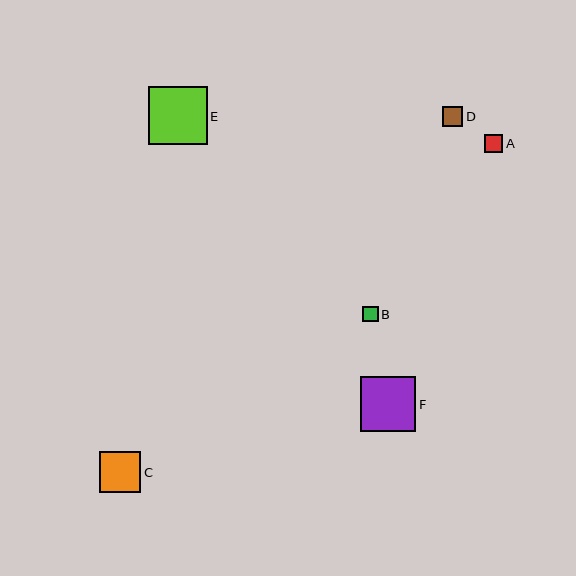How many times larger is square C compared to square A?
Square C is approximately 2.3 times the size of square A.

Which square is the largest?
Square E is the largest with a size of approximately 58 pixels.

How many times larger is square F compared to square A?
Square F is approximately 3.0 times the size of square A.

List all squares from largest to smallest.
From largest to smallest: E, F, C, D, A, B.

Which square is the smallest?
Square B is the smallest with a size of approximately 15 pixels.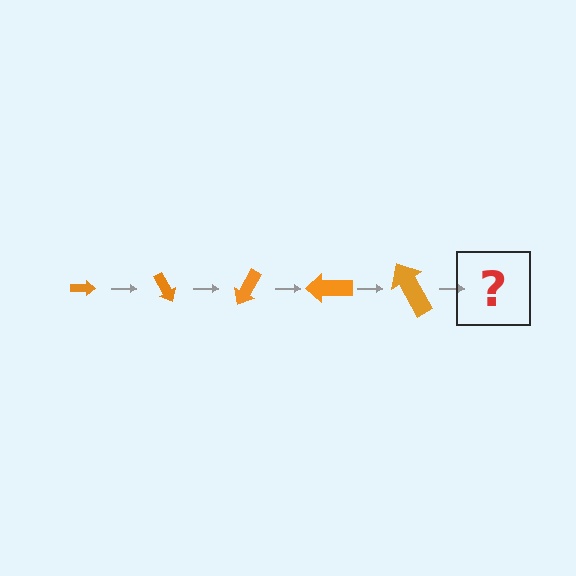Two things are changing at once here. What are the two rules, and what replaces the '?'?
The two rules are that the arrow grows larger each step and it rotates 60 degrees each step. The '?' should be an arrow, larger than the previous one and rotated 300 degrees from the start.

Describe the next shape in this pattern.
It should be an arrow, larger than the previous one and rotated 300 degrees from the start.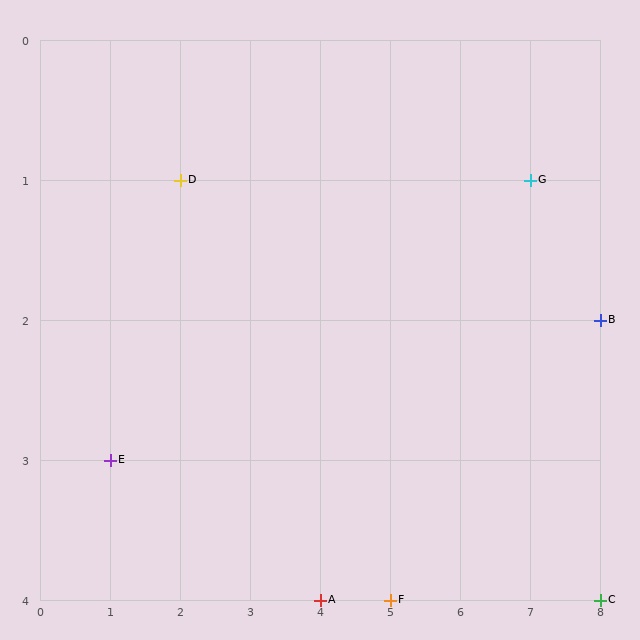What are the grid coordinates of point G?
Point G is at grid coordinates (7, 1).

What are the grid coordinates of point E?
Point E is at grid coordinates (1, 3).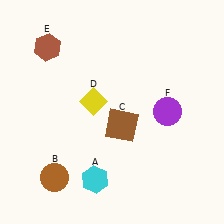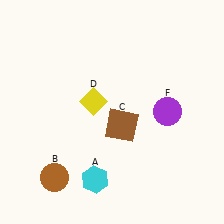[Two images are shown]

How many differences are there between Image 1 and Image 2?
There is 1 difference between the two images.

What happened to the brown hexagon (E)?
The brown hexagon (E) was removed in Image 2. It was in the top-left area of Image 1.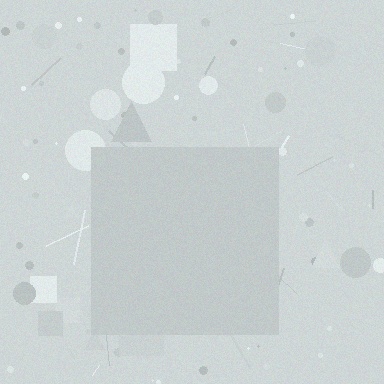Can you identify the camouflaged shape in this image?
The camouflaged shape is a square.